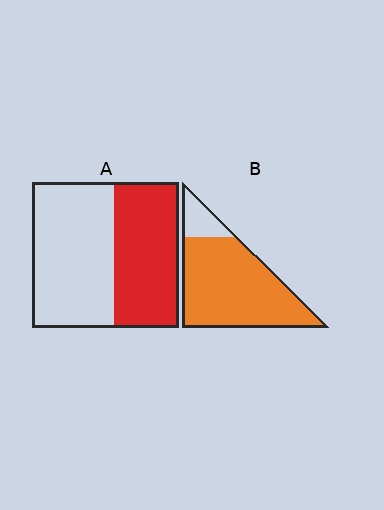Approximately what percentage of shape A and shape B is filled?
A is approximately 45% and B is approximately 85%.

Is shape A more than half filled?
No.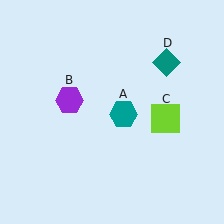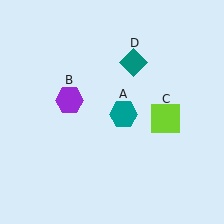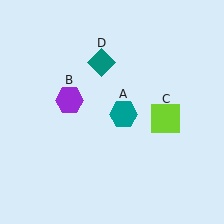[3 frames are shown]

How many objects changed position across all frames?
1 object changed position: teal diamond (object D).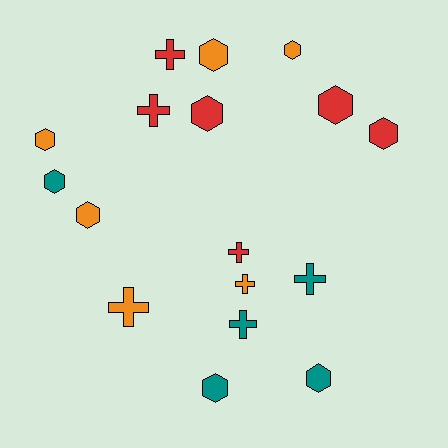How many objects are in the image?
There are 17 objects.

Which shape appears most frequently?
Hexagon, with 10 objects.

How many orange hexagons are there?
There are 4 orange hexagons.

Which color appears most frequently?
Red, with 6 objects.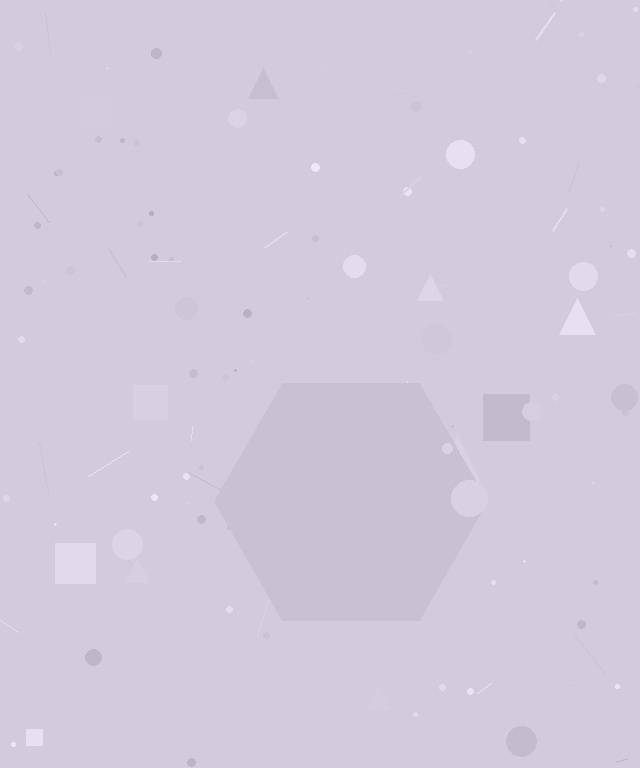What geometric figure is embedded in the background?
A hexagon is embedded in the background.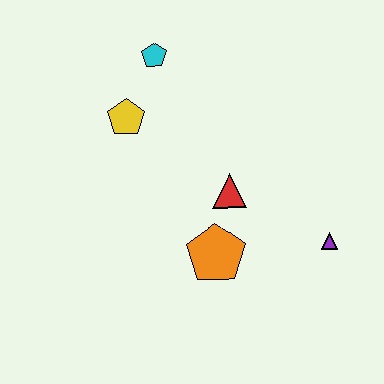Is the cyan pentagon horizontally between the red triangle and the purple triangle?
No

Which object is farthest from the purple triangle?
The cyan pentagon is farthest from the purple triangle.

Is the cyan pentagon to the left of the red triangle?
Yes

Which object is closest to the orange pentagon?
The red triangle is closest to the orange pentagon.